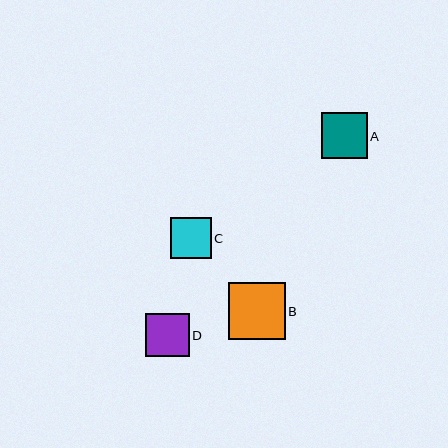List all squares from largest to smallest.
From largest to smallest: B, A, D, C.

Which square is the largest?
Square B is the largest with a size of approximately 57 pixels.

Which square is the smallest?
Square C is the smallest with a size of approximately 41 pixels.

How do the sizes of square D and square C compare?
Square D and square C are approximately the same size.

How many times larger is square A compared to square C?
Square A is approximately 1.1 times the size of square C.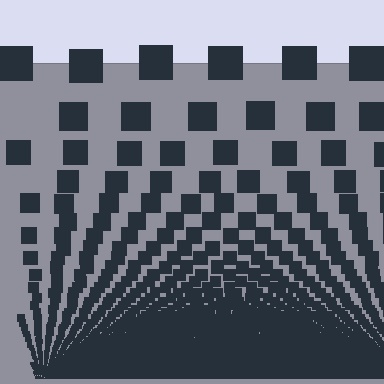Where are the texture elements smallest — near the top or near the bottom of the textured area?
Near the bottom.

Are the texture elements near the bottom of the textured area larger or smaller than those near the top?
Smaller. The gradient is inverted — elements near the bottom are smaller and denser.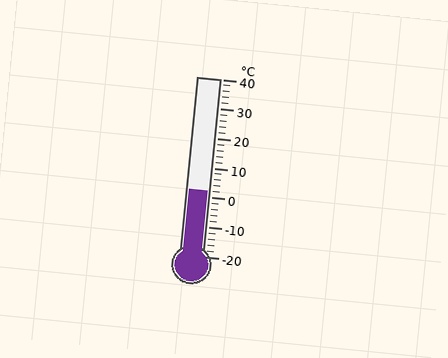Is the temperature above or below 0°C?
The temperature is above 0°C.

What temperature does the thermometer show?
The thermometer shows approximately 2°C.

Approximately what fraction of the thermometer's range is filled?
The thermometer is filled to approximately 35% of its range.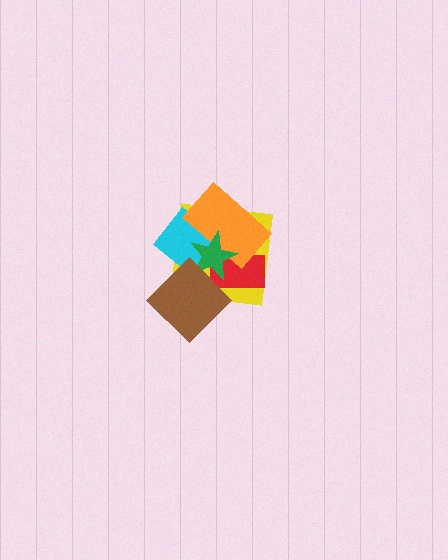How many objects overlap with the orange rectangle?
4 objects overlap with the orange rectangle.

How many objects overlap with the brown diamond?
4 objects overlap with the brown diamond.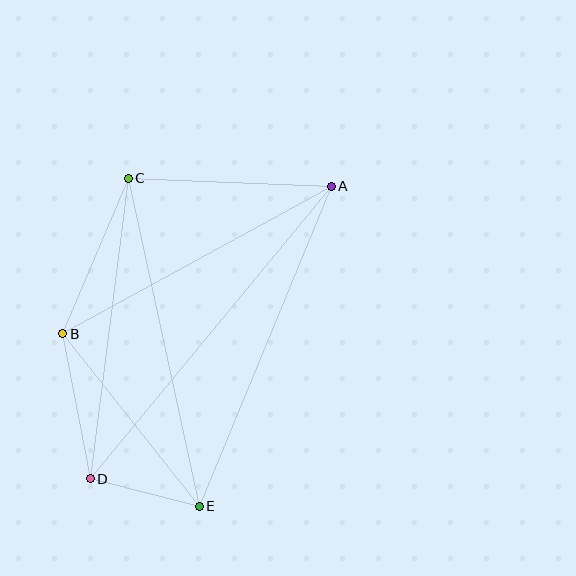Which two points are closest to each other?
Points D and E are closest to each other.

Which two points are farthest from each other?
Points A and D are farthest from each other.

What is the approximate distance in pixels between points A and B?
The distance between A and B is approximately 306 pixels.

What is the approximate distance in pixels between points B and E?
The distance between B and E is approximately 220 pixels.